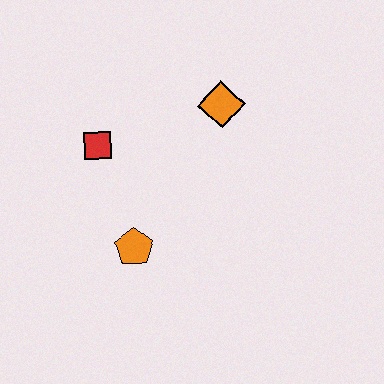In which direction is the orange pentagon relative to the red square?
The orange pentagon is below the red square.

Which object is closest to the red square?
The orange pentagon is closest to the red square.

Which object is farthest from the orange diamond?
The orange pentagon is farthest from the orange diamond.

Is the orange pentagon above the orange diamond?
No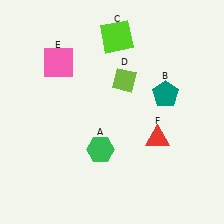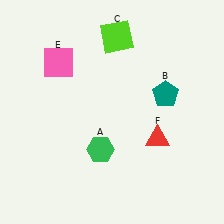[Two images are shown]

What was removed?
The lime diamond (D) was removed in Image 2.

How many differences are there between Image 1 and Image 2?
There is 1 difference between the two images.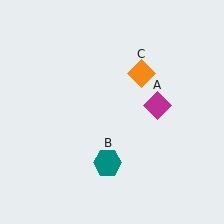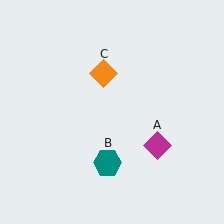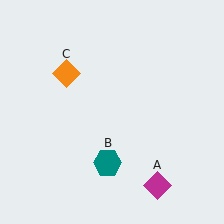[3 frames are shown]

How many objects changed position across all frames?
2 objects changed position: magenta diamond (object A), orange diamond (object C).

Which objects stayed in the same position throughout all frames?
Teal hexagon (object B) remained stationary.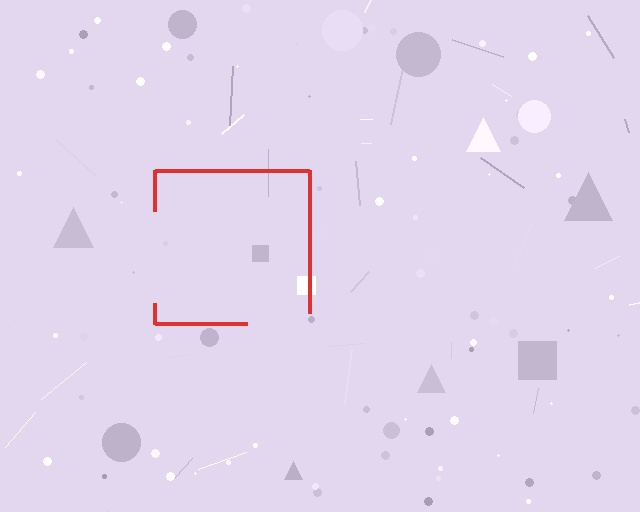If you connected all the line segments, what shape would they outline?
They would outline a square.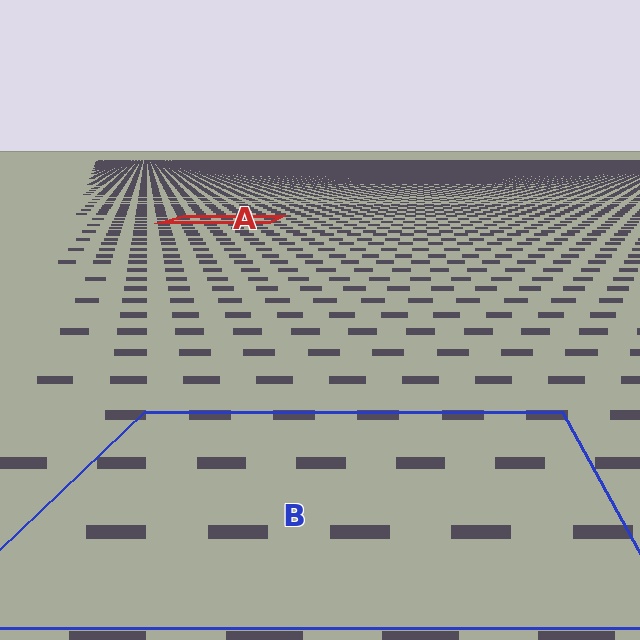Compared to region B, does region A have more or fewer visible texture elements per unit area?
Region A has more texture elements per unit area — they are packed more densely because it is farther away.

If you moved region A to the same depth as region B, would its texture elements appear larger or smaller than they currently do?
They would appear larger. At a closer depth, the same texture elements are projected at a bigger on-screen size.